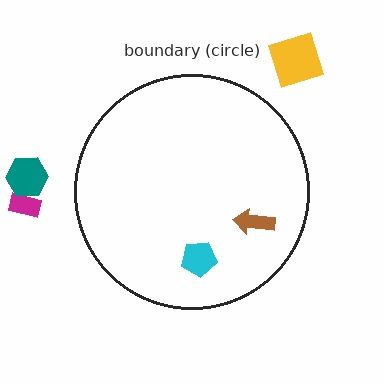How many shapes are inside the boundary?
2 inside, 3 outside.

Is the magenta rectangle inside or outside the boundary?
Outside.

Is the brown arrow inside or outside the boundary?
Inside.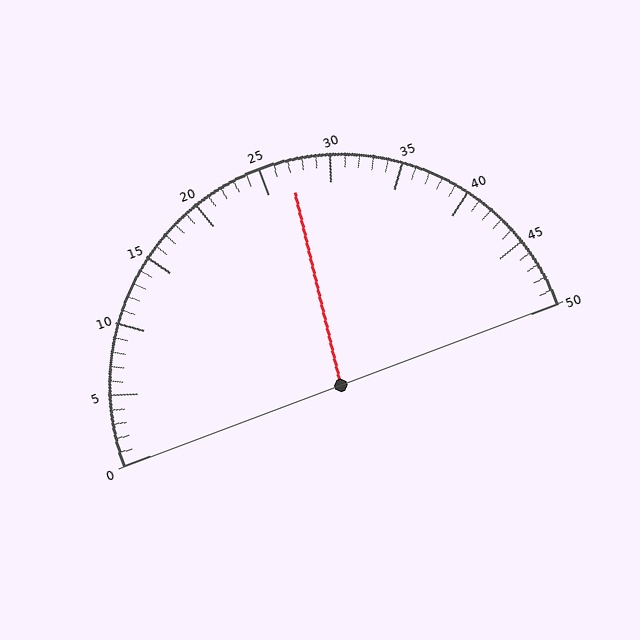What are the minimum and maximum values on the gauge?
The gauge ranges from 0 to 50.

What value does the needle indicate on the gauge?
The needle indicates approximately 27.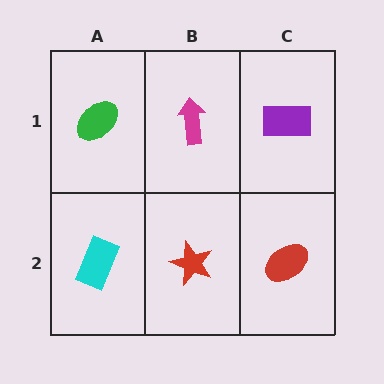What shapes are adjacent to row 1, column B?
A red star (row 2, column B), a green ellipse (row 1, column A), a purple rectangle (row 1, column C).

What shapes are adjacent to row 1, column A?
A cyan rectangle (row 2, column A), a magenta arrow (row 1, column B).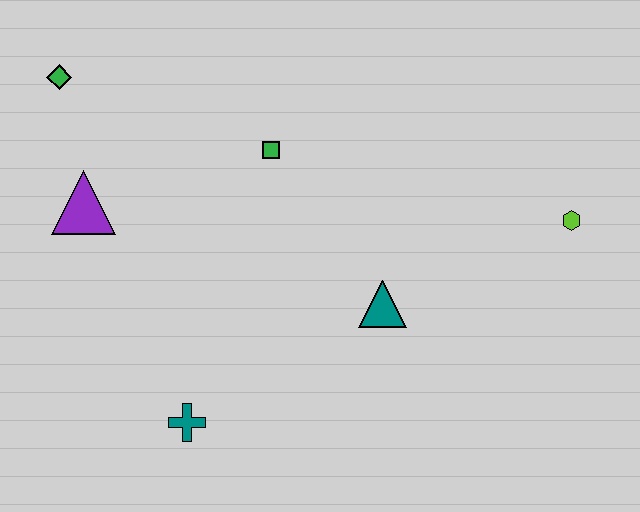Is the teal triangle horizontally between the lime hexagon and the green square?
Yes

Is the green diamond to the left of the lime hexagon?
Yes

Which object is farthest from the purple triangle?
The lime hexagon is farthest from the purple triangle.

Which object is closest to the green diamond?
The purple triangle is closest to the green diamond.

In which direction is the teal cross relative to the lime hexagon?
The teal cross is to the left of the lime hexagon.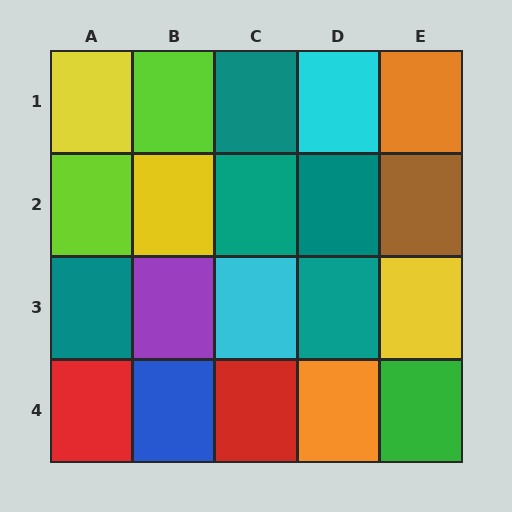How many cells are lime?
2 cells are lime.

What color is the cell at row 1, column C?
Teal.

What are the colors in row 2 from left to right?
Lime, yellow, teal, teal, brown.